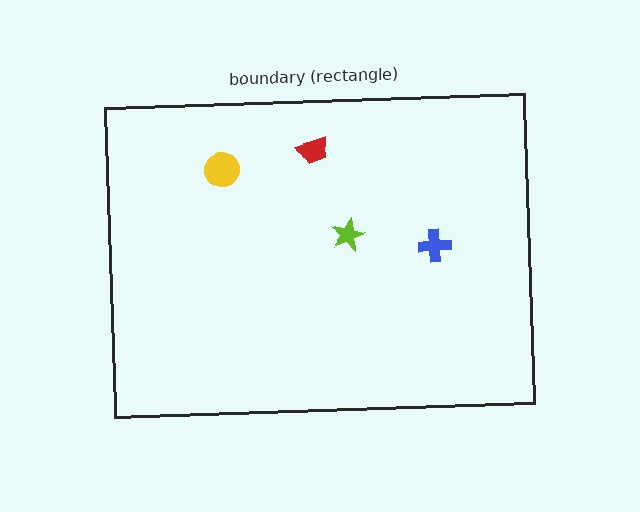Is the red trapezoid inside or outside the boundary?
Inside.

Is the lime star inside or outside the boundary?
Inside.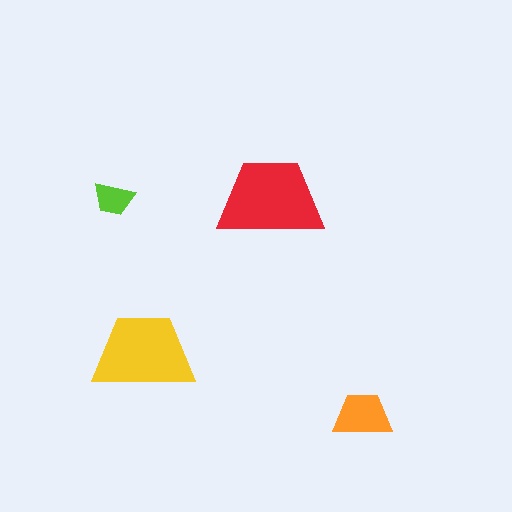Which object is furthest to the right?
The orange trapezoid is rightmost.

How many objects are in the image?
There are 4 objects in the image.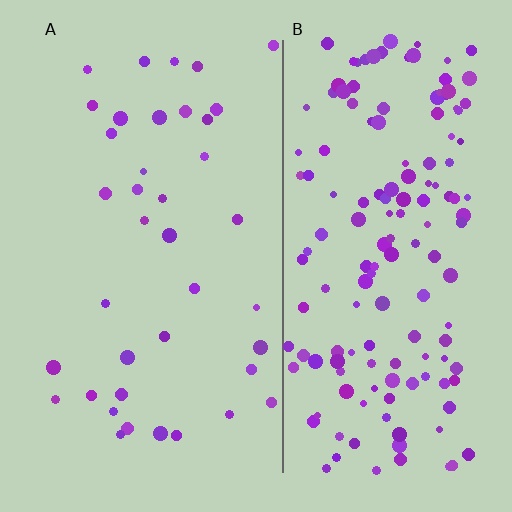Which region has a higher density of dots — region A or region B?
B (the right).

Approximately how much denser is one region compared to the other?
Approximately 4.1× — region B over region A.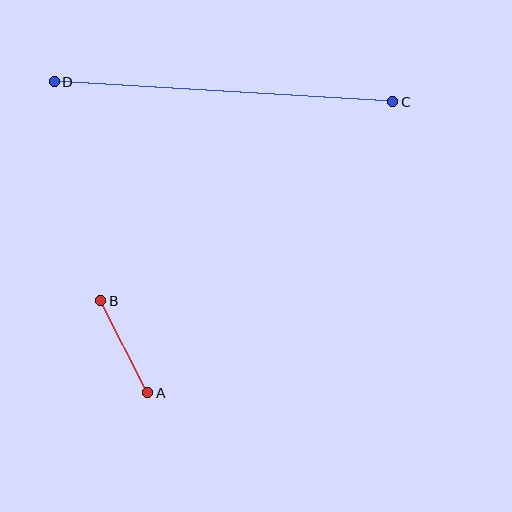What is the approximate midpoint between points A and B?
The midpoint is at approximately (124, 347) pixels.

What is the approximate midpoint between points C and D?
The midpoint is at approximately (223, 92) pixels.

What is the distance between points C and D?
The distance is approximately 339 pixels.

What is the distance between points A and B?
The distance is approximately 104 pixels.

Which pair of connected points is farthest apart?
Points C and D are farthest apart.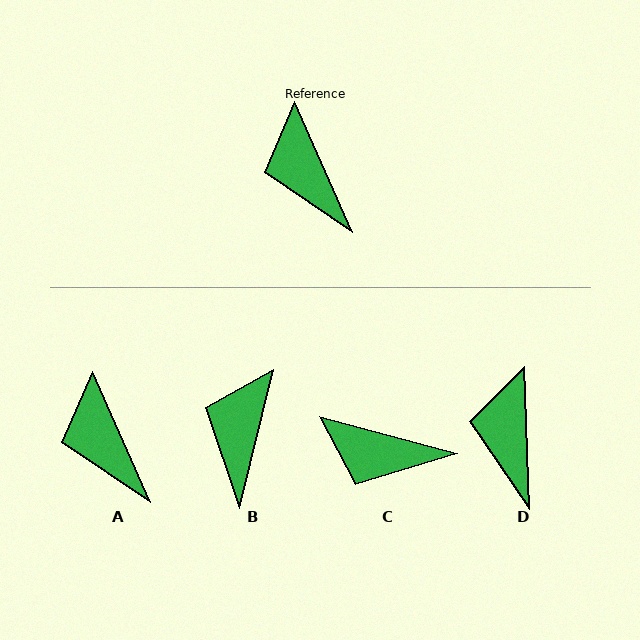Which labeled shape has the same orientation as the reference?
A.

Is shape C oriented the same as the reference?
No, it is off by about 51 degrees.